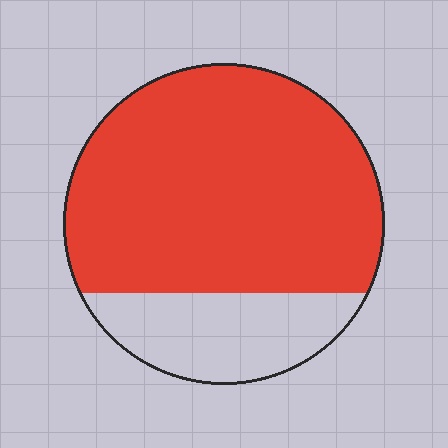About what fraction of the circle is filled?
About three quarters (3/4).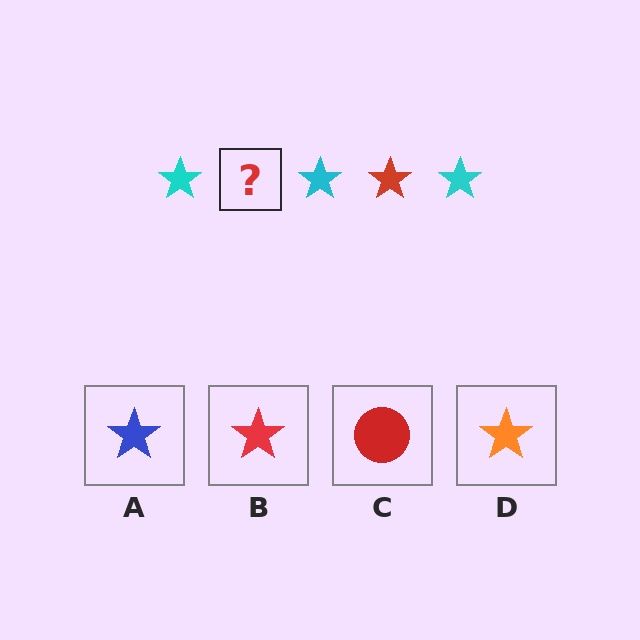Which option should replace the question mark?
Option B.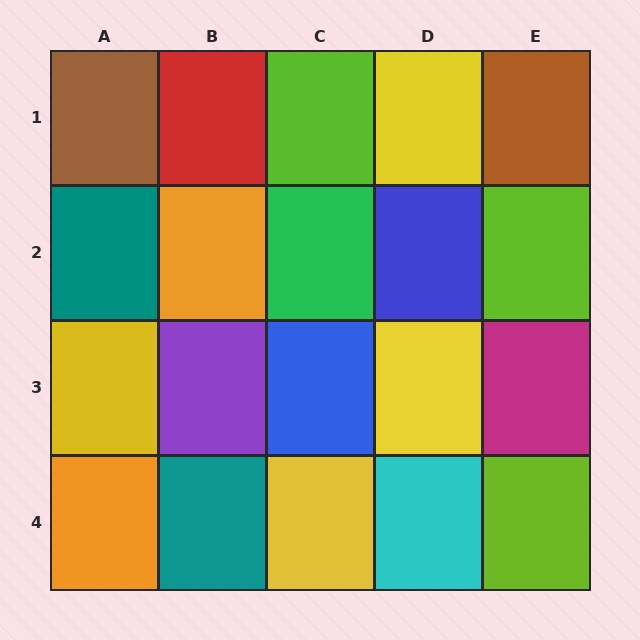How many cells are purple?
1 cell is purple.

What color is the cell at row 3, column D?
Yellow.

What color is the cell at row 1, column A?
Brown.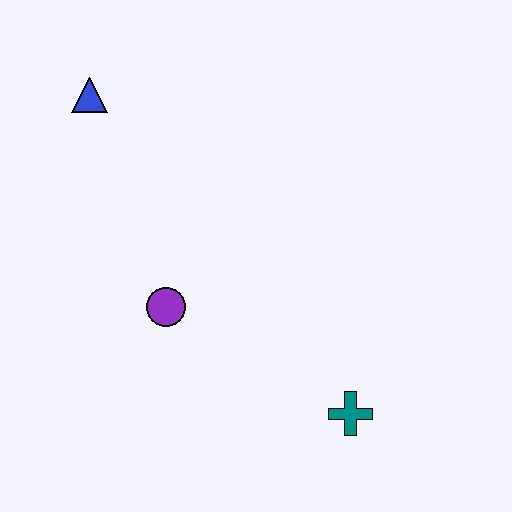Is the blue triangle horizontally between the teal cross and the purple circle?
No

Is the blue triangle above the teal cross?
Yes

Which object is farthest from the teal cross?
The blue triangle is farthest from the teal cross.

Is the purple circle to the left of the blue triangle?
No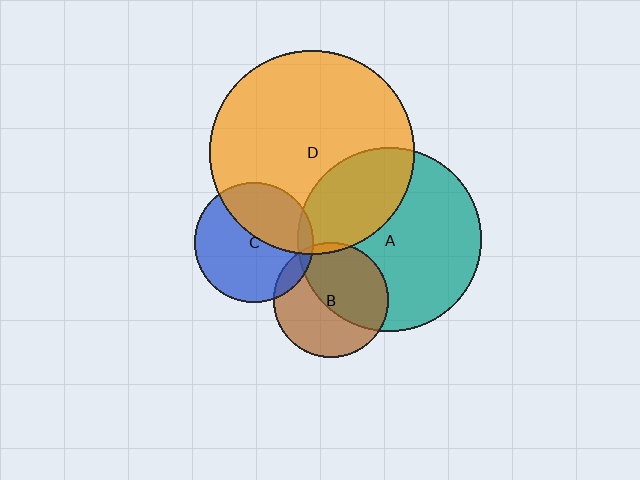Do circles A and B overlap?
Yes.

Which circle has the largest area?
Circle D (orange).